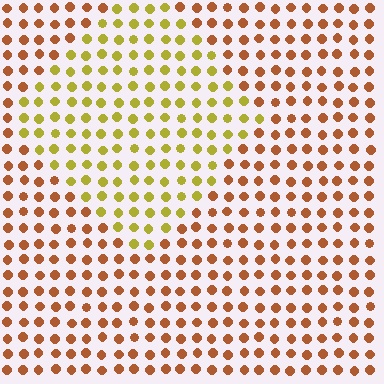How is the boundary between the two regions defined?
The boundary is defined purely by a slight shift in hue (about 41 degrees). Spacing, size, and orientation are identical on both sides.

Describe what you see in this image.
The image is filled with small brown elements in a uniform arrangement. A diamond-shaped region is visible where the elements are tinted to a slightly different hue, forming a subtle color boundary.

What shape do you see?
I see a diamond.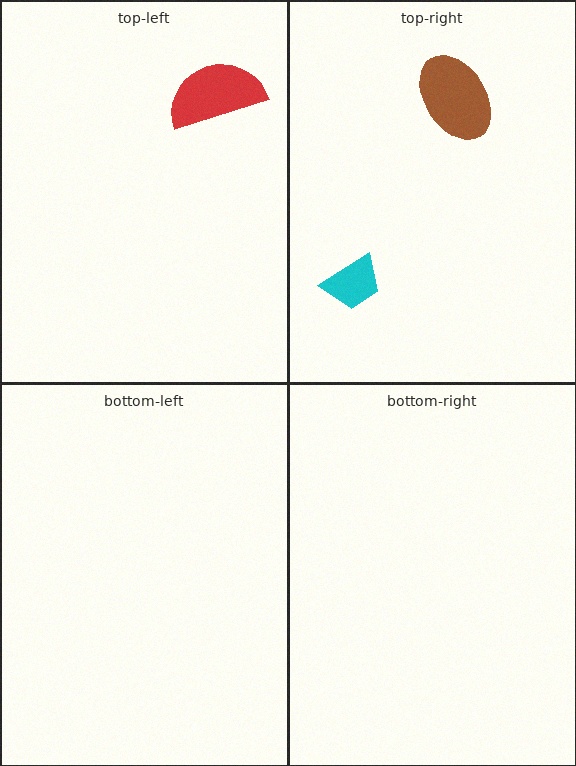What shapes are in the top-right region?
The brown ellipse, the cyan trapezoid.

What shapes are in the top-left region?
The red semicircle.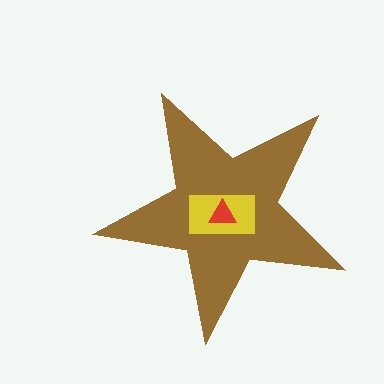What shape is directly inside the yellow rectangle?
The red triangle.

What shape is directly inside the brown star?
The yellow rectangle.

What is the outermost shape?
The brown star.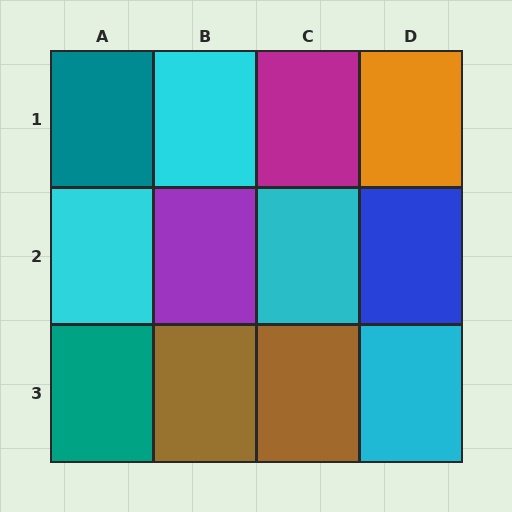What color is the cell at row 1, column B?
Cyan.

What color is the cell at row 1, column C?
Magenta.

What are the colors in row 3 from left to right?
Teal, brown, brown, cyan.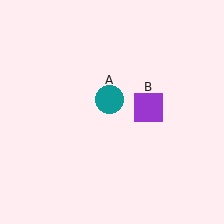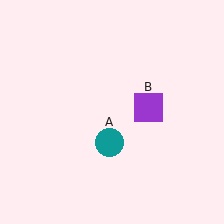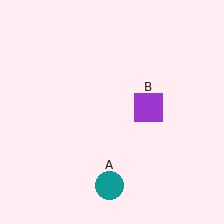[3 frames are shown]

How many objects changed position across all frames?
1 object changed position: teal circle (object A).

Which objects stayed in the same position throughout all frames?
Purple square (object B) remained stationary.